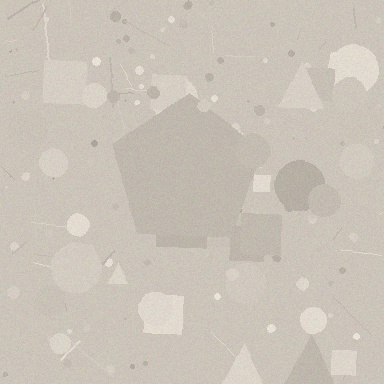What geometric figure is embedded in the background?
A pentagon is embedded in the background.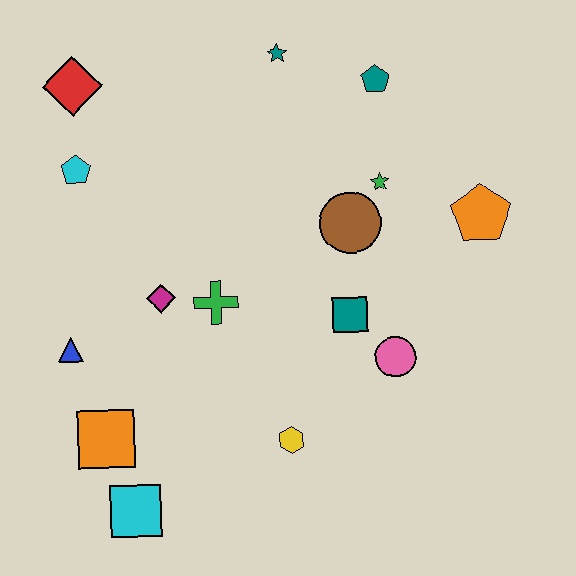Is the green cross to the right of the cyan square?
Yes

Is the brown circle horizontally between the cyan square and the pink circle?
Yes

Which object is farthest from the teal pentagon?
The cyan square is farthest from the teal pentagon.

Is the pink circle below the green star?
Yes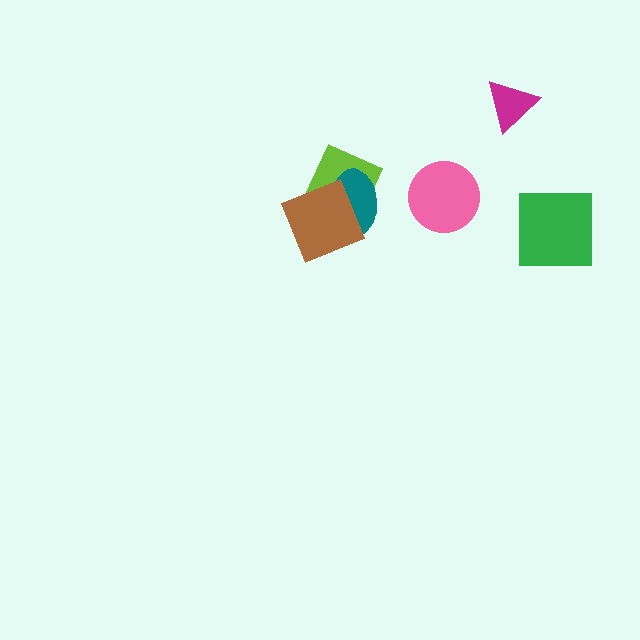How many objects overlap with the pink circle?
0 objects overlap with the pink circle.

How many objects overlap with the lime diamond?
2 objects overlap with the lime diamond.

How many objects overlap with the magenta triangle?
0 objects overlap with the magenta triangle.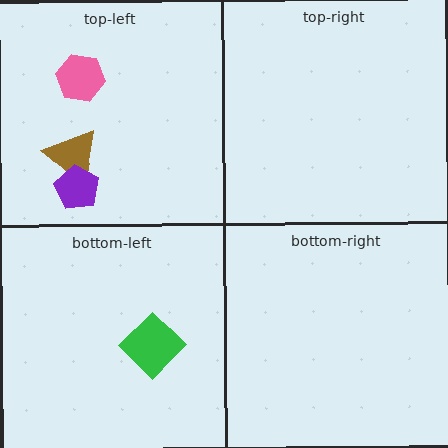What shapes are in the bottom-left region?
The green diamond.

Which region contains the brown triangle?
The top-left region.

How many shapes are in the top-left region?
3.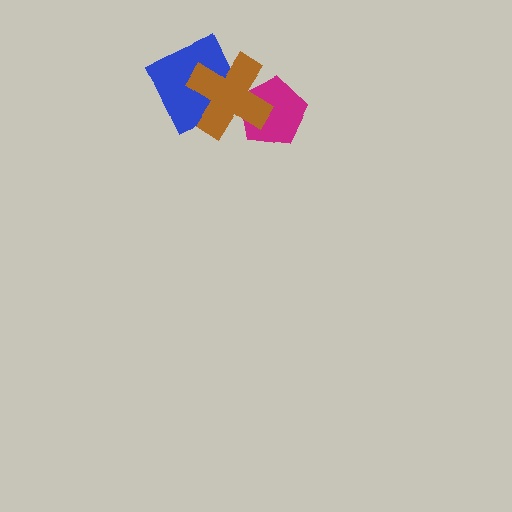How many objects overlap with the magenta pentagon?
1 object overlaps with the magenta pentagon.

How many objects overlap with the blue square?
1 object overlaps with the blue square.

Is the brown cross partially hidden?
No, no other shape covers it.